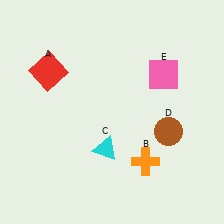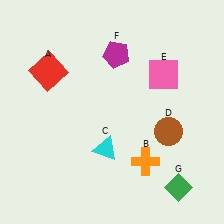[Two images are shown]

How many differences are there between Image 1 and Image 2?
There are 2 differences between the two images.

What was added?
A magenta pentagon (F), a green diamond (G) were added in Image 2.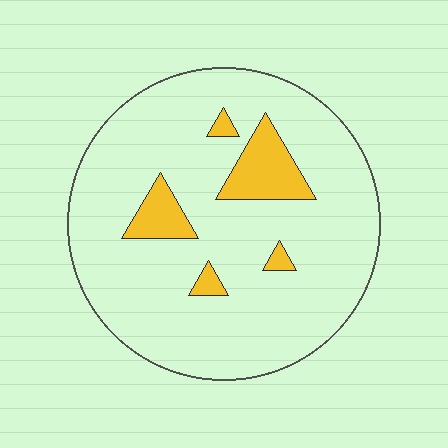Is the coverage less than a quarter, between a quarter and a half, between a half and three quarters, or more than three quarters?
Less than a quarter.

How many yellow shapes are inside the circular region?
5.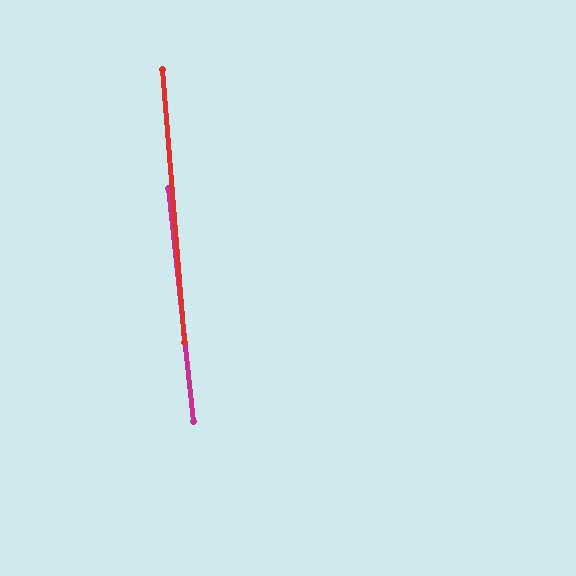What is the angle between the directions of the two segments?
Approximately 2 degrees.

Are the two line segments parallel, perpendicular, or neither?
Parallel — their directions differ by only 1.7°.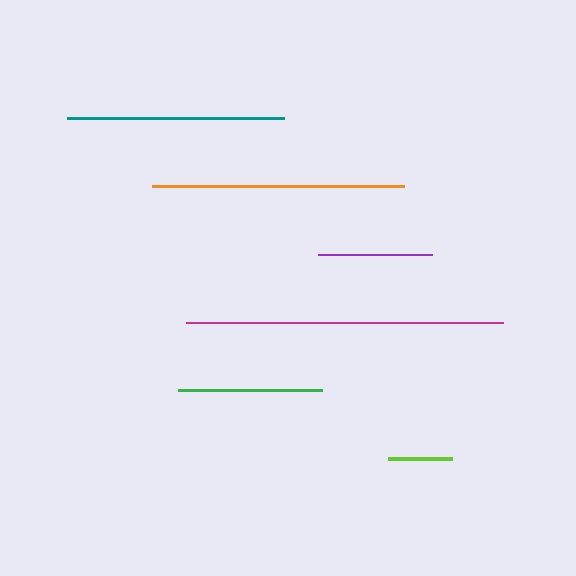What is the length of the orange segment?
The orange segment is approximately 252 pixels long.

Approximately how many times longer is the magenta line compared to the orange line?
The magenta line is approximately 1.3 times the length of the orange line.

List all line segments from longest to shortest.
From longest to shortest: magenta, orange, teal, green, purple, lime.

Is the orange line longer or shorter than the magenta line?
The magenta line is longer than the orange line.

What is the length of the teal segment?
The teal segment is approximately 217 pixels long.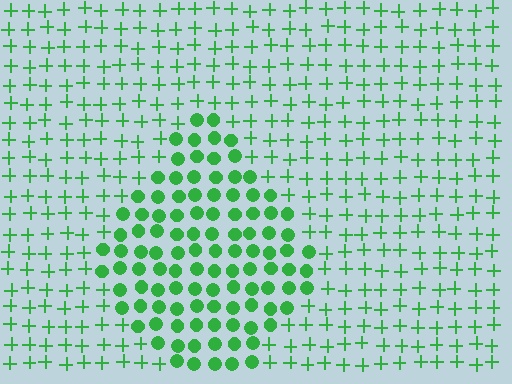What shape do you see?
I see a diamond.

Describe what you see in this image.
The image is filled with small green elements arranged in a uniform grid. A diamond-shaped region contains circles, while the surrounding area contains plus signs. The boundary is defined purely by the change in element shape.